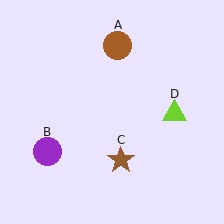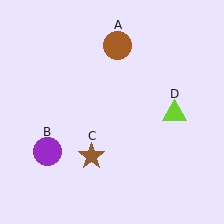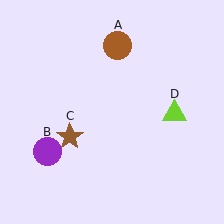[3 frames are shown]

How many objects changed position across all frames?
1 object changed position: brown star (object C).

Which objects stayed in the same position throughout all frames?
Brown circle (object A) and purple circle (object B) and lime triangle (object D) remained stationary.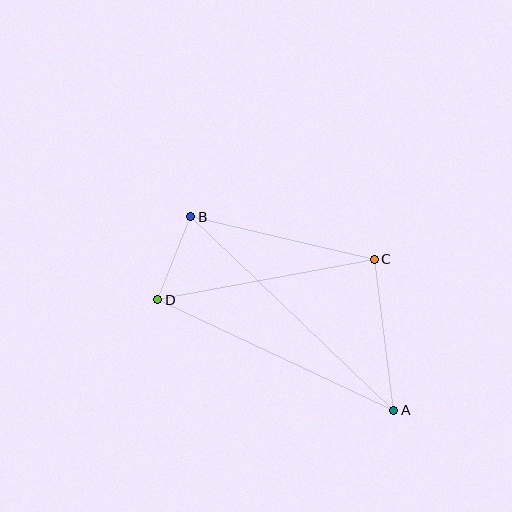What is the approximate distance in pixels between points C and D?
The distance between C and D is approximately 220 pixels.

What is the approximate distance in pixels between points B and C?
The distance between B and C is approximately 188 pixels.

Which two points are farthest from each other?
Points A and B are farthest from each other.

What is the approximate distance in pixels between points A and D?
The distance between A and D is approximately 261 pixels.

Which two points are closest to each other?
Points B and D are closest to each other.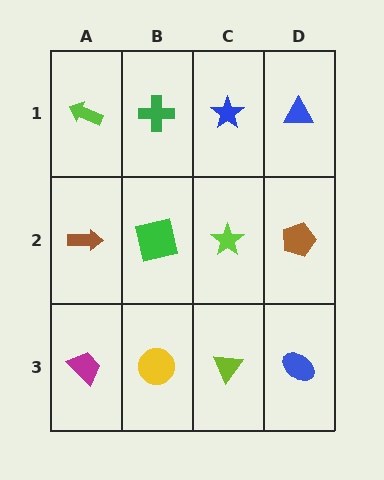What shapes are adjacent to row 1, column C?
A lime star (row 2, column C), a green cross (row 1, column B), a blue triangle (row 1, column D).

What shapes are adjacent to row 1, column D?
A brown pentagon (row 2, column D), a blue star (row 1, column C).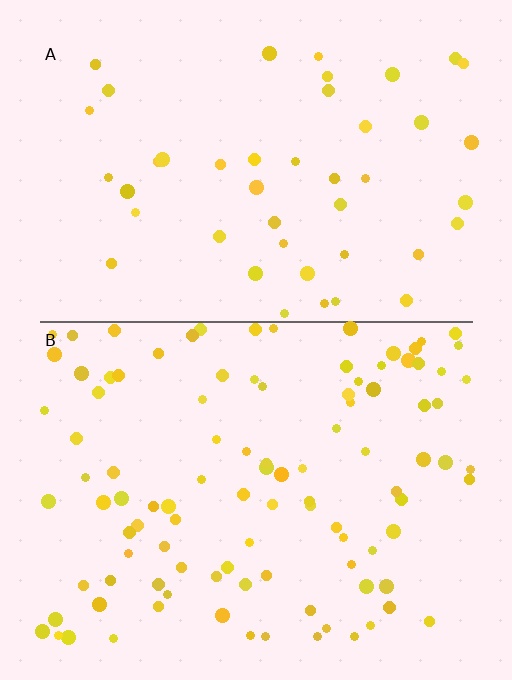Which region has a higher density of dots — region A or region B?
B (the bottom).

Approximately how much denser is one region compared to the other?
Approximately 2.3× — region B over region A.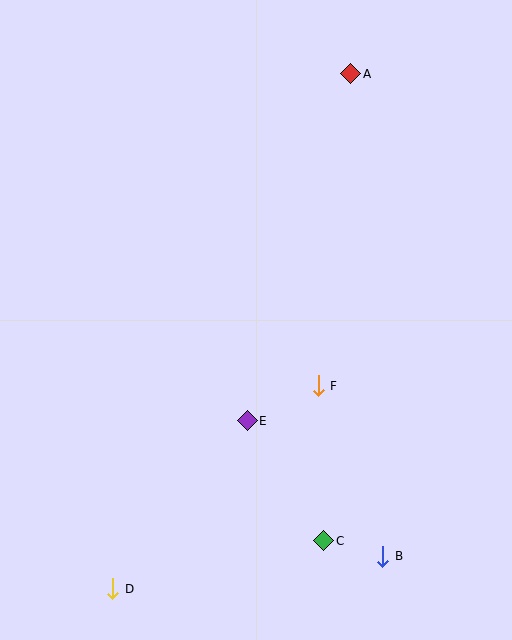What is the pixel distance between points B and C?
The distance between B and C is 61 pixels.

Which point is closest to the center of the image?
Point F at (318, 386) is closest to the center.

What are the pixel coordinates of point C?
Point C is at (324, 541).